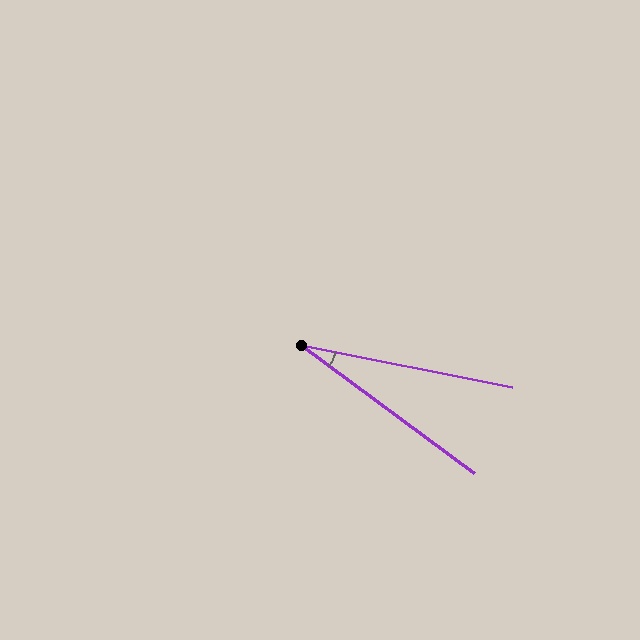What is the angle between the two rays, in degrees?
Approximately 25 degrees.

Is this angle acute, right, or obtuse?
It is acute.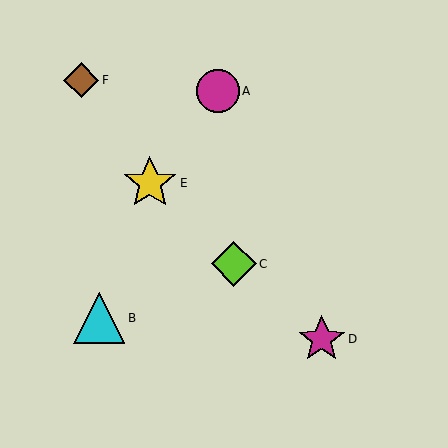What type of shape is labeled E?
Shape E is a yellow star.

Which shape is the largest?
The yellow star (labeled E) is the largest.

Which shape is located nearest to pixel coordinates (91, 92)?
The brown diamond (labeled F) at (81, 80) is nearest to that location.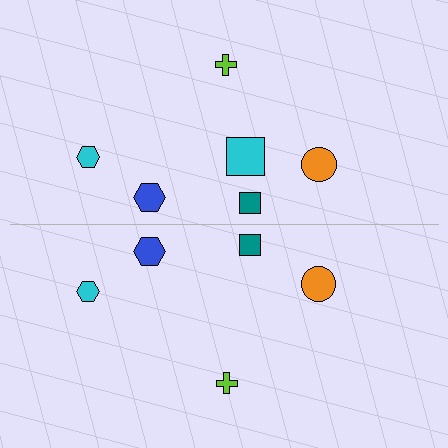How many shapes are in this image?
There are 11 shapes in this image.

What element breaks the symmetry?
A cyan square is missing from the bottom side.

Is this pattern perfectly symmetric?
No, the pattern is not perfectly symmetric. A cyan square is missing from the bottom side.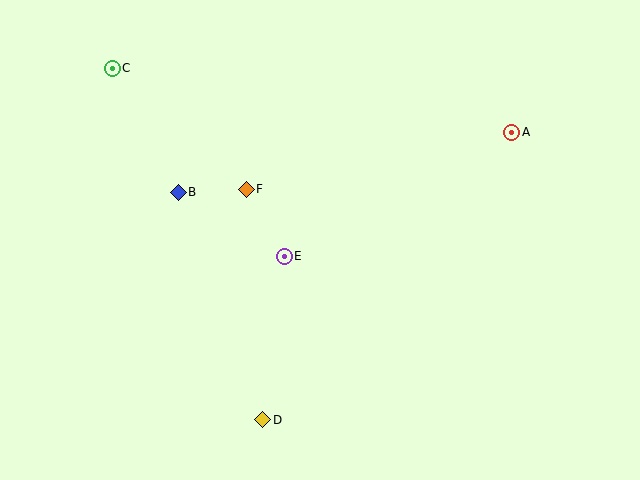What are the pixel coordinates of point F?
Point F is at (246, 189).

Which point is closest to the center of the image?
Point E at (284, 256) is closest to the center.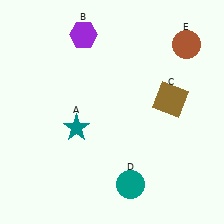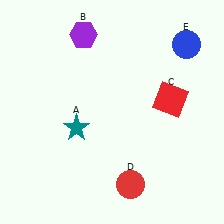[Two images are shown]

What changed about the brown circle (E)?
In Image 1, E is brown. In Image 2, it changed to blue.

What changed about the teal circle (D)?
In Image 1, D is teal. In Image 2, it changed to red.